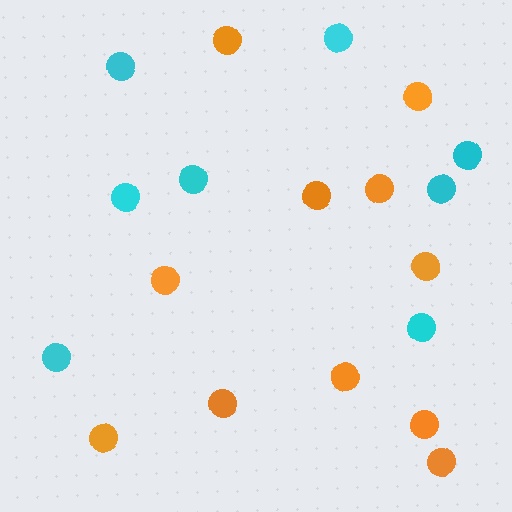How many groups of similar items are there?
There are 2 groups: one group of orange circles (11) and one group of cyan circles (8).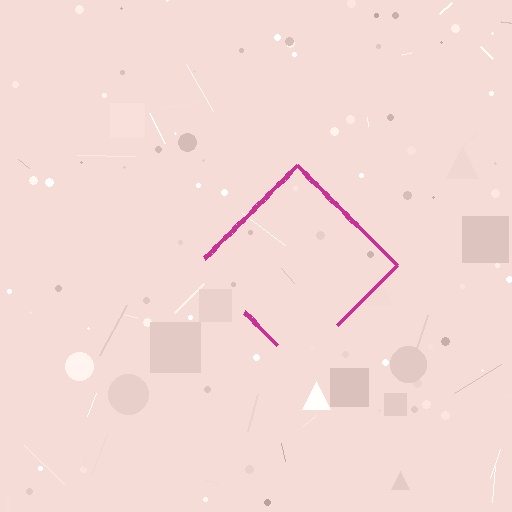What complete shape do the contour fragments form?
The contour fragments form a diamond.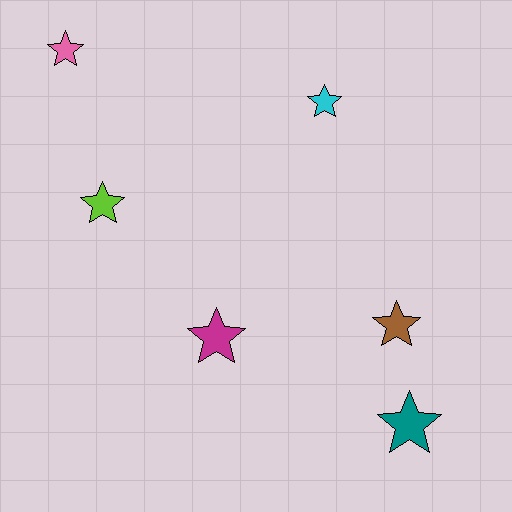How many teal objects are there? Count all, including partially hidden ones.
There is 1 teal object.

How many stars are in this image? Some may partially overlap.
There are 6 stars.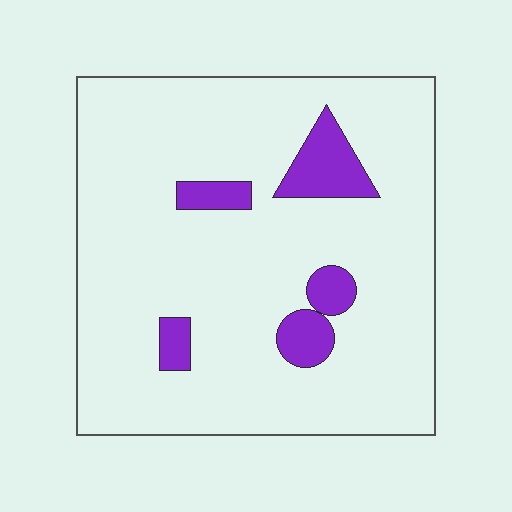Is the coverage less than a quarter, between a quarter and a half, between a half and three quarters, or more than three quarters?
Less than a quarter.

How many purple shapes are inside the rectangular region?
5.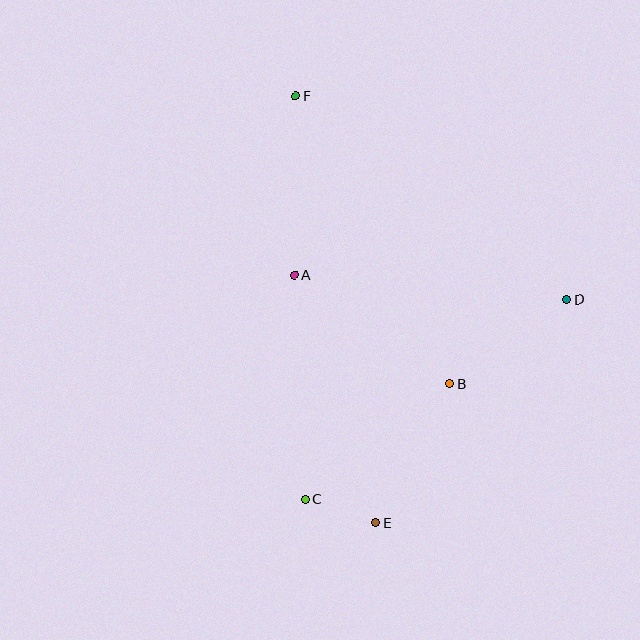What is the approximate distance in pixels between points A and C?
The distance between A and C is approximately 224 pixels.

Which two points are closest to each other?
Points C and E are closest to each other.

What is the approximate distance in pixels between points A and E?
The distance between A and E is approximately 260 pixels.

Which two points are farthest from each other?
Points E and F are farthest from each other.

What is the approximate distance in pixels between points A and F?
The distance between A and F is approximately 179 pixels.